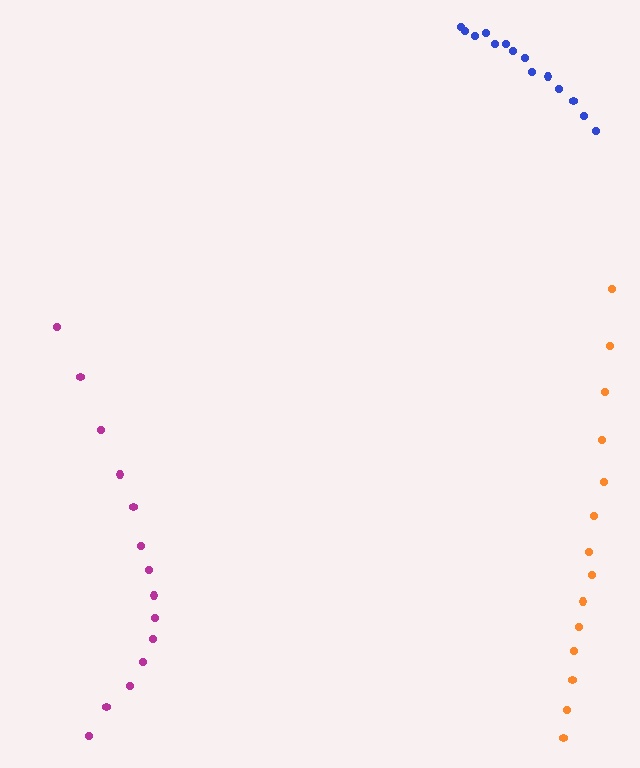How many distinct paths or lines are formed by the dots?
There are 3 distinct paths.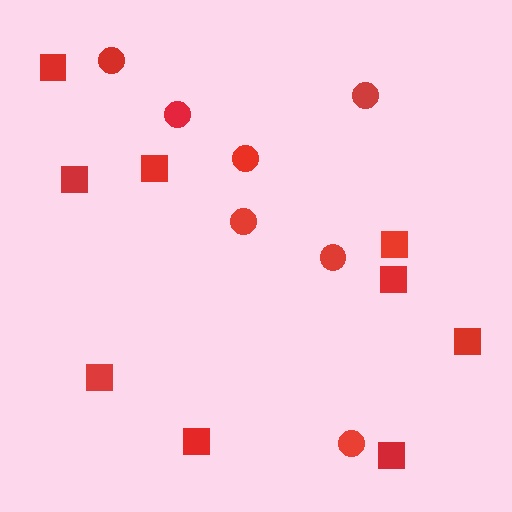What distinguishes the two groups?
There are 2 groups: one group of squares (9) and one group of circles (7).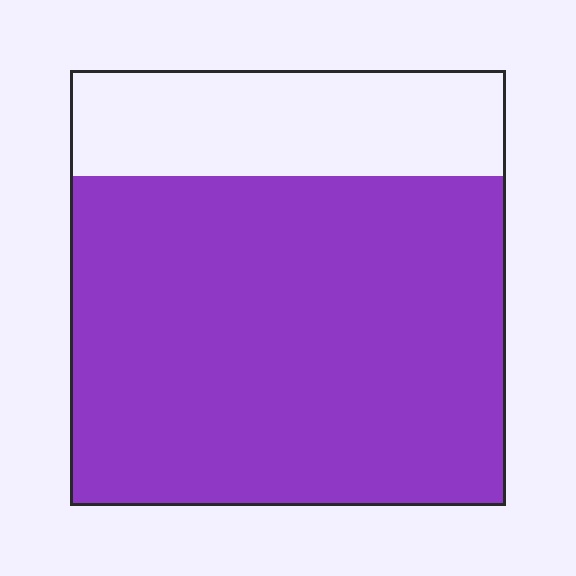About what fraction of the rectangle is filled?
About three quarters (3/4).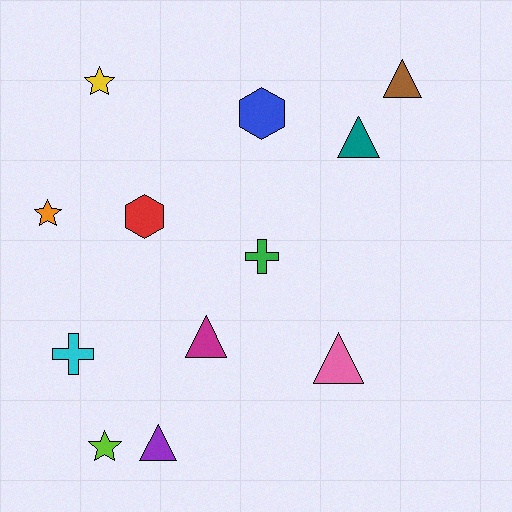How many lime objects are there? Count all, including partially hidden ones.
There is 1 lime object.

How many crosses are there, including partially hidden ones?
There are 2 crosses.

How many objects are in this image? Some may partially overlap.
There are 12 objects.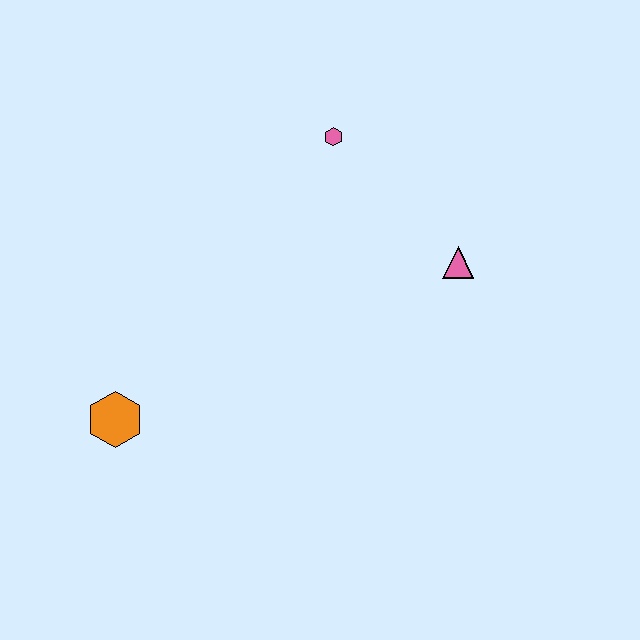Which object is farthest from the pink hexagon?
The orange hexagon is farthest from the pink hexagon.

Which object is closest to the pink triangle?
The pink hexagon is closest to the pink triangle.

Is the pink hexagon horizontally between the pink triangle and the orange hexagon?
Yes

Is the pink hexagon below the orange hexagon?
No